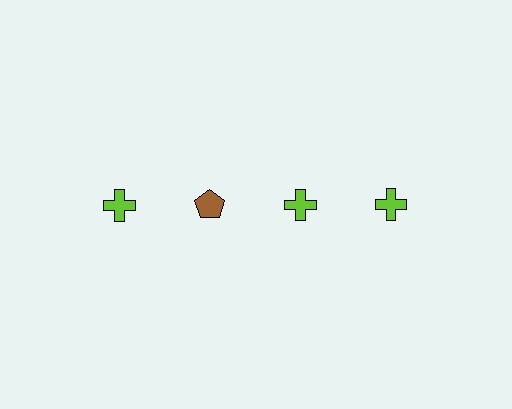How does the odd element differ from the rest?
It differs in both color (brown instead of lime) and shape (pentagon instead of cross).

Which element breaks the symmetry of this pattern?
The brown pentagon in the top row, second from left column breaks the symmetry. All other shapes are lime crosses.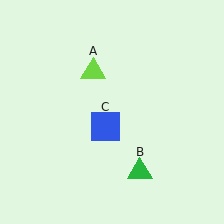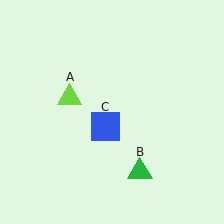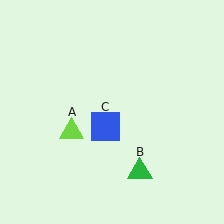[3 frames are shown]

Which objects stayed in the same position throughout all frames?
Green triangle (object B) and blue square (object C) remained stationary.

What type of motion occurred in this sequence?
The lime triangle (object A) rotated counterclockwise around the center of the scene.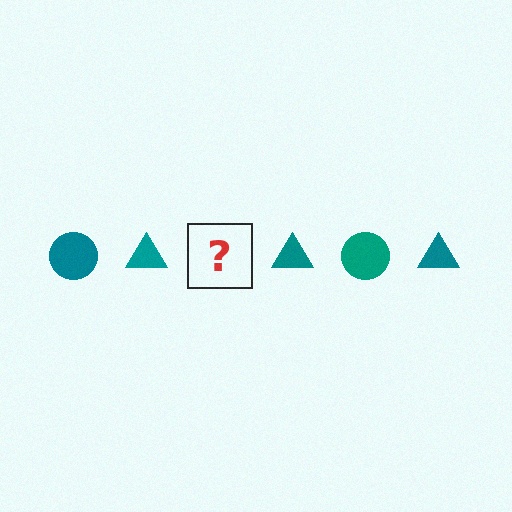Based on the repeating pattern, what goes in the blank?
The blank should be a teal circle.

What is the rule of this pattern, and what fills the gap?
The rule is that the pattern cycles through circle, triangle shapes in teal. The gap should be filled with a teal circle.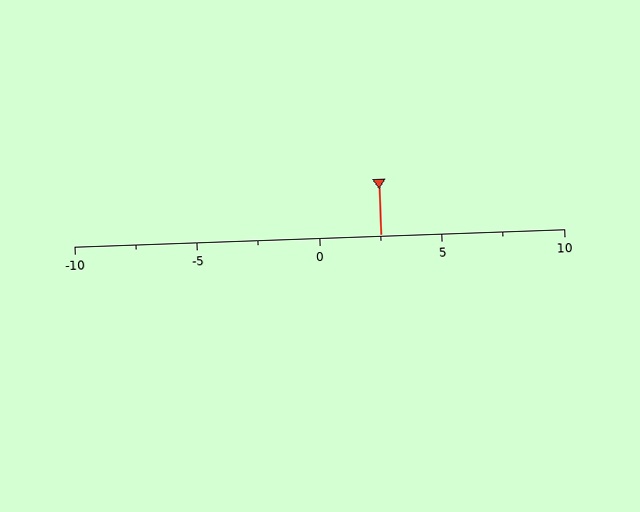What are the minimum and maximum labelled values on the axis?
The axis runs from -10 to 10.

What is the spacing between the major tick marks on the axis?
The major ticks are spaced 5 apart.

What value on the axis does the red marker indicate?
The marker indicates approximately 2.5.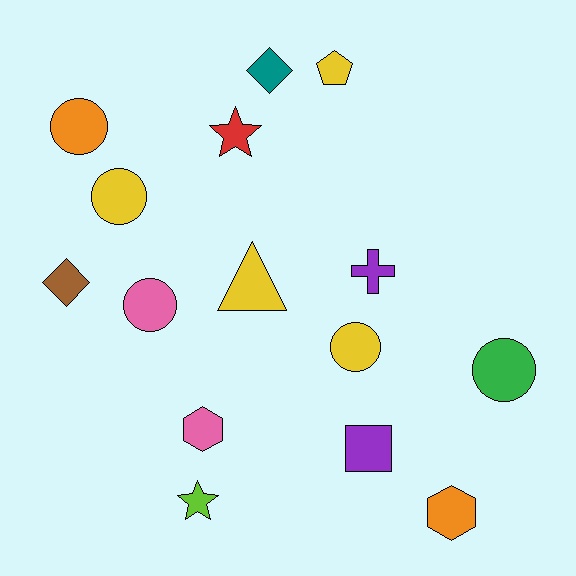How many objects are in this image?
There are 15 objects.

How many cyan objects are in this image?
There are no cyan objects.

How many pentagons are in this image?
There is 1 pentagon.